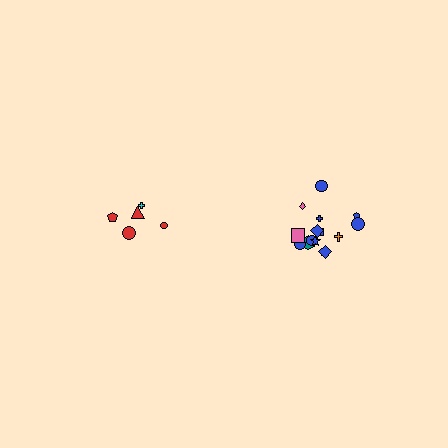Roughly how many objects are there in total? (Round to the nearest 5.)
Roughly 20 objects in total.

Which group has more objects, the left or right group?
The right group.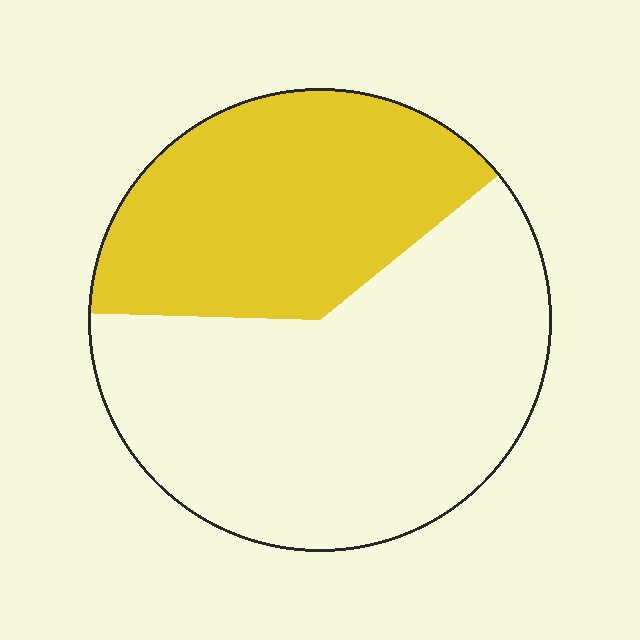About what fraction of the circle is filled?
About three eighths (3/8).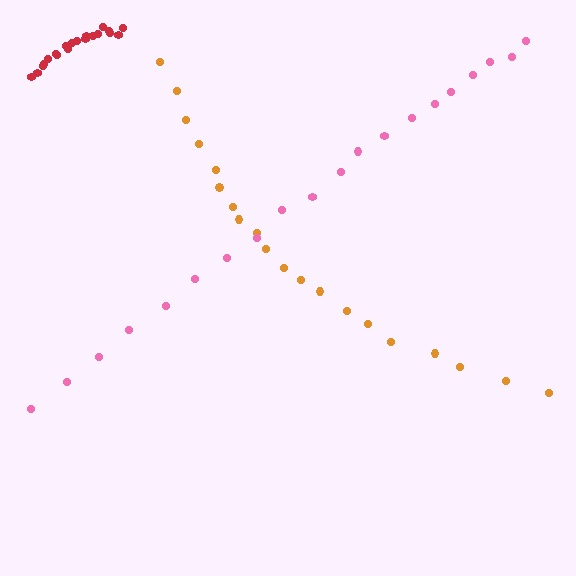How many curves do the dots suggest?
There are 3 distinct paths.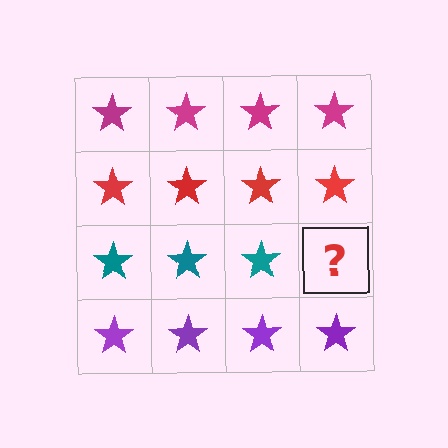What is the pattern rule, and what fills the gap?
The rule is that each row has a consistent color. The gap should be filled with a teal star.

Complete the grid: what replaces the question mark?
The question mark should be replaced with a teal star.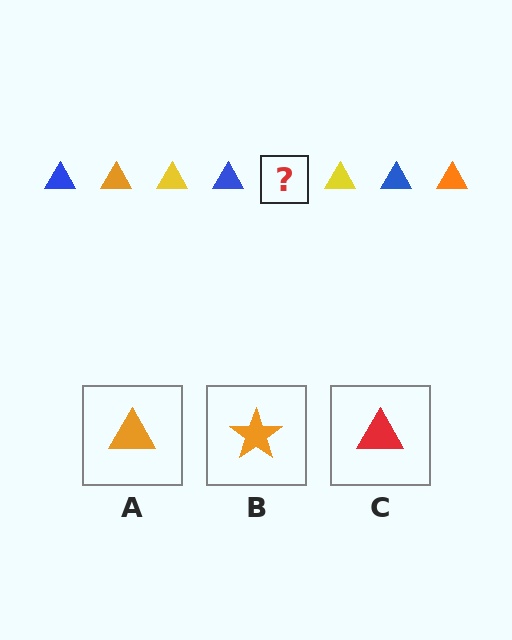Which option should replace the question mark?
Option A.